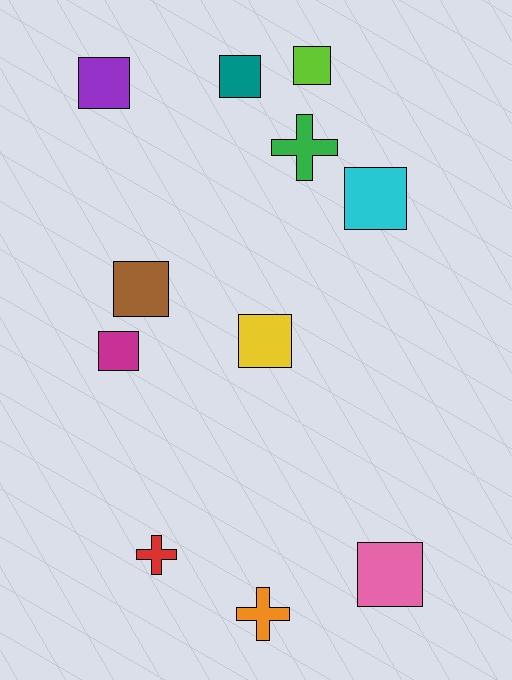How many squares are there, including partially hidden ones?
There are 8 squares.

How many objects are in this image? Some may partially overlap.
There are 11 objects.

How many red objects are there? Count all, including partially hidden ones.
There is 1 red object.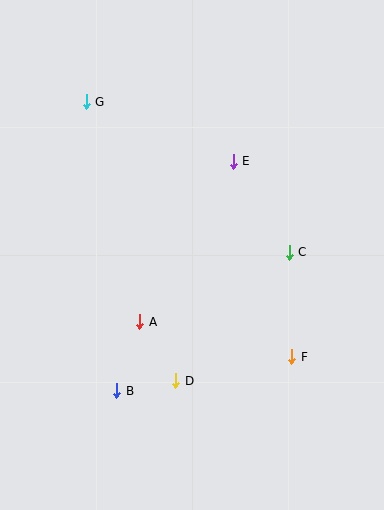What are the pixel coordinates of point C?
Point C is at (289, 252).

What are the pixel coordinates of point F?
Point F is at (292, 357).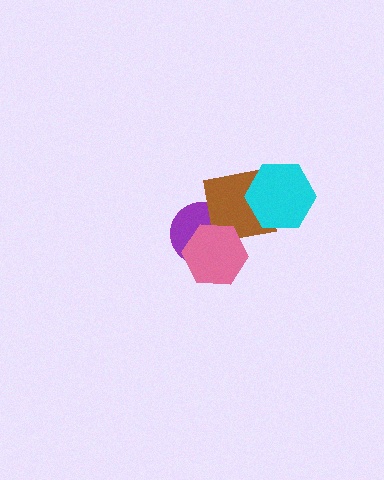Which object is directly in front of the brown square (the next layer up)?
The pink hexagon is directly in front of the brown square.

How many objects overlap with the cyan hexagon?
1 object overlaps with the cyan hexagon.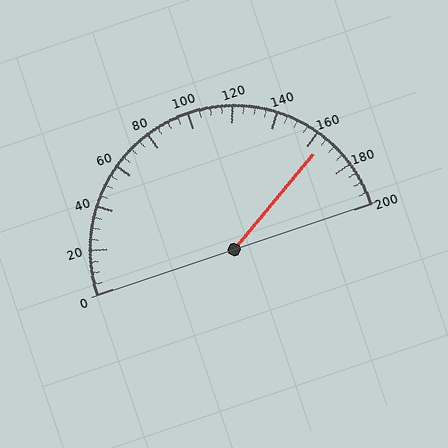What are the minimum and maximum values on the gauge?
The gauge ranges from 0 to 200.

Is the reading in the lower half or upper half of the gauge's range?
The reading is in the upper half of the range (0 to 200).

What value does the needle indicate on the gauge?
The needle indicates approximately 165.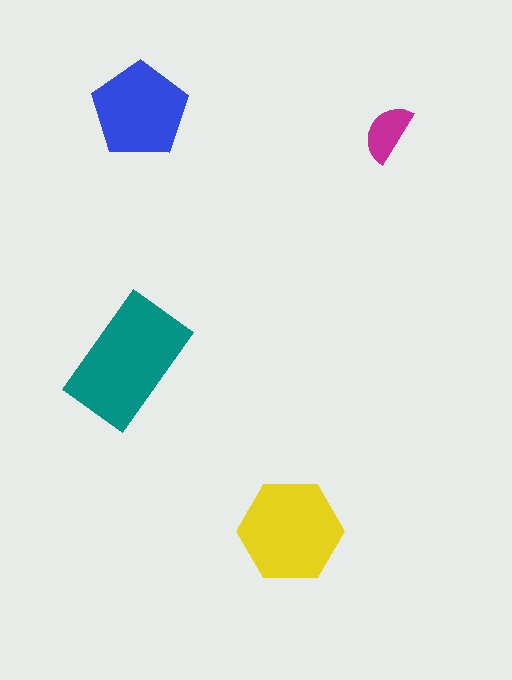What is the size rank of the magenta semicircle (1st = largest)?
4th.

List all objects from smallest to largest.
The magenta semicircle, the blue pentagon, the yellow hexagon, the teal rectangle.